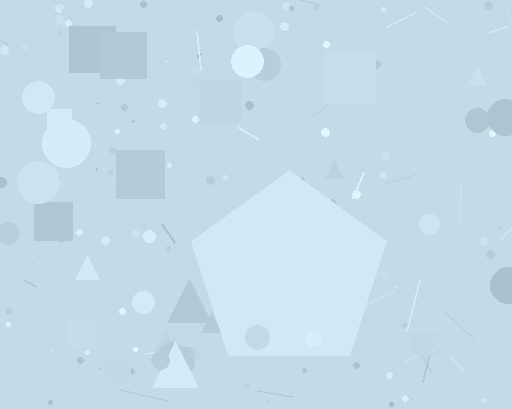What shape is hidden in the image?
A pentagon is hidden in the image.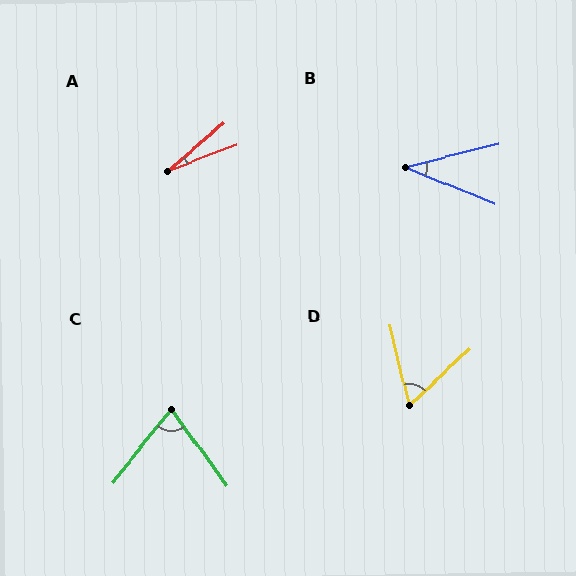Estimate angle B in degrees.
Approximately 37 degrees.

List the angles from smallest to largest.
A (19°), B (37°), D (61°), C (75°).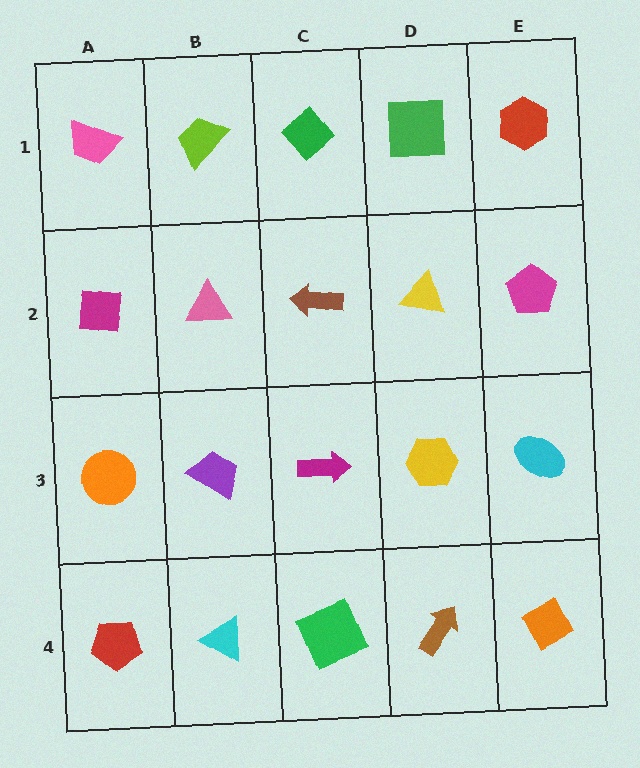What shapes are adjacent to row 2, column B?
A lime trapezoid (row 1, column B), a purple trapezoid (row 3, column B), a magenta square (row 2, column A), a brown arrow (row 2, column C).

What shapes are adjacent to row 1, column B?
A pink triangle (row 2, column B), a pink trapezoid (row 1, column A), a green diamond (row 1, column C).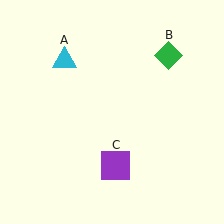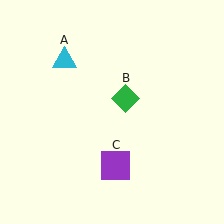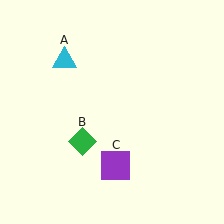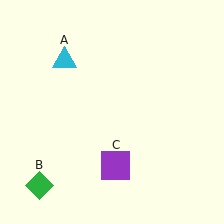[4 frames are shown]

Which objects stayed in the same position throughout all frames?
Cyan triangle (object A) and purple square (object C) remained stationary.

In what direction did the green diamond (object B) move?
The green diamond (object B) moved down and to the left.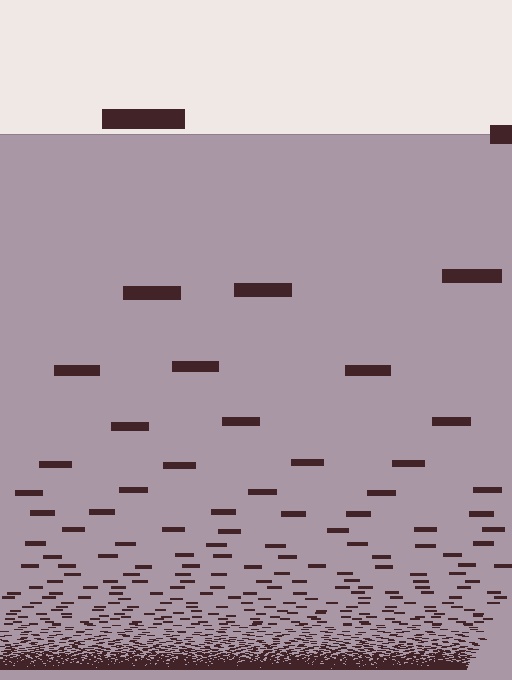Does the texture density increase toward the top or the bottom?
Density increases toward the bottom.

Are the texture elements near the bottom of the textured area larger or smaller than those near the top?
Smaller. The gradient is inverted — elements near the bottom are smaller and denser.